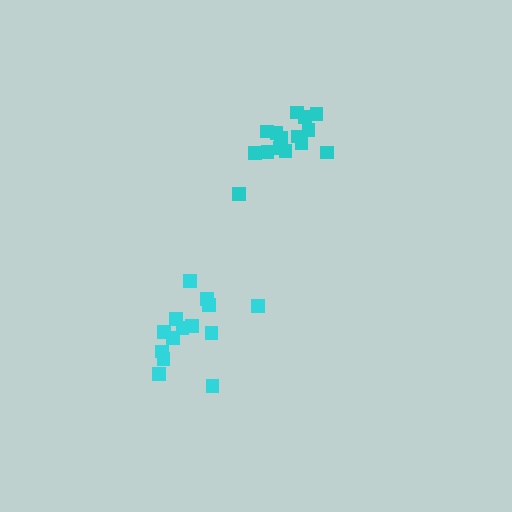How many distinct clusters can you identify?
There are 2 distinct clusters.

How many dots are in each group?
Group 1: 14 dots, Group 2: 15 dots (29 total).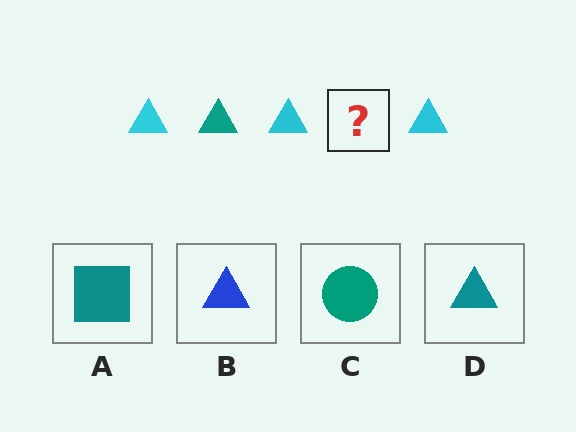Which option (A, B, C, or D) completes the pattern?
D.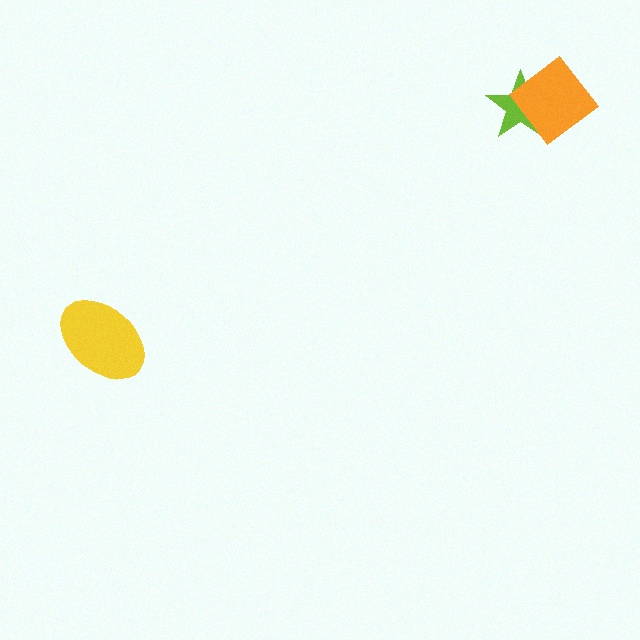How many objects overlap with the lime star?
1 object overlaps with the lime star.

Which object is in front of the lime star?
The orange diamond is in front of the lime star.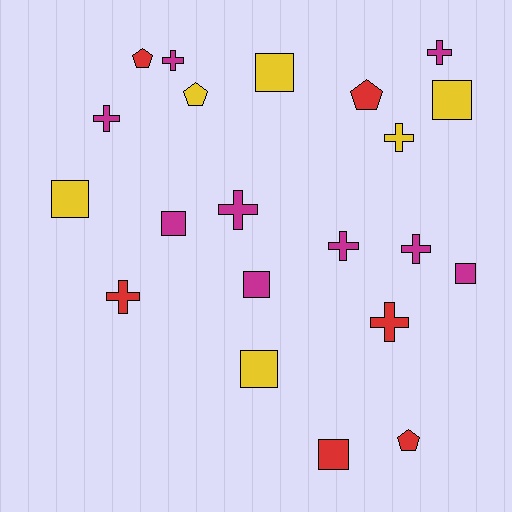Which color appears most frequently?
Magenta, with 9 objects.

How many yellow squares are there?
There are 4 yellow squares.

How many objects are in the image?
There are 21 objects.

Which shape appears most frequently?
Cross, with 9 objects.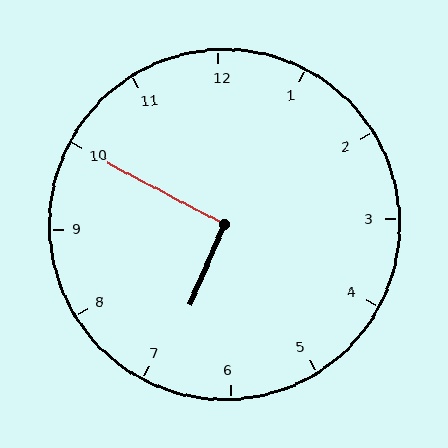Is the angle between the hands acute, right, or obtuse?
It is right.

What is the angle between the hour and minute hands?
Approximately 95 degrees.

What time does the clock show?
6:50.